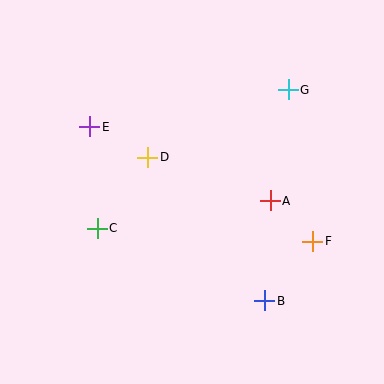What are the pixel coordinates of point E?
Point E is at (90, 127).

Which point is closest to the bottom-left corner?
Point C is closest to the bottom-left corner.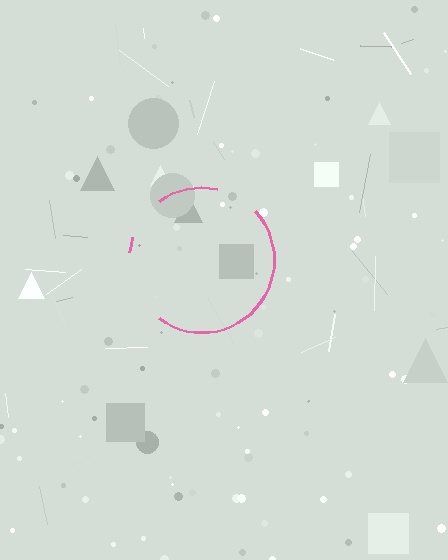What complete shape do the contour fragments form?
The contour fragments form a circle.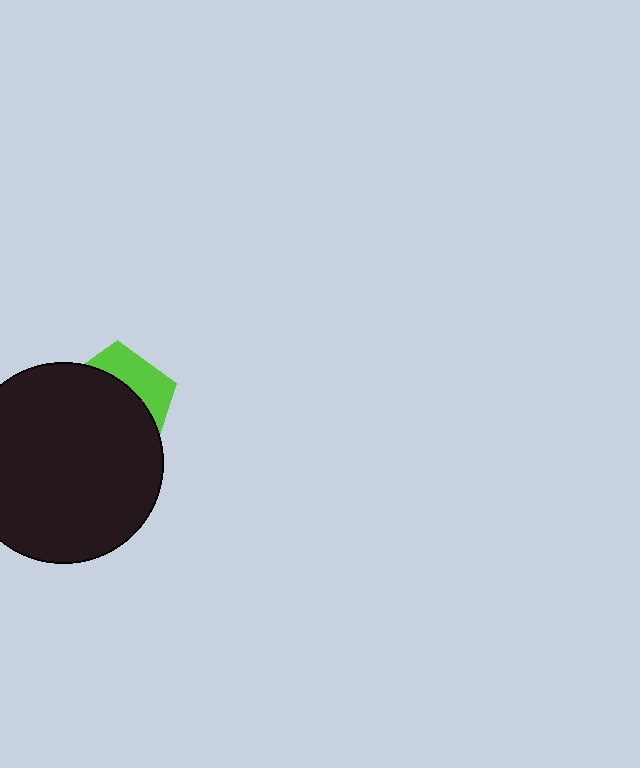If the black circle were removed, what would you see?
You would see the complete lime pentagon.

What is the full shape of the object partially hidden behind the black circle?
The partially hidden object is a lime pentagon.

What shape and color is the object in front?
The object in front is a black circle.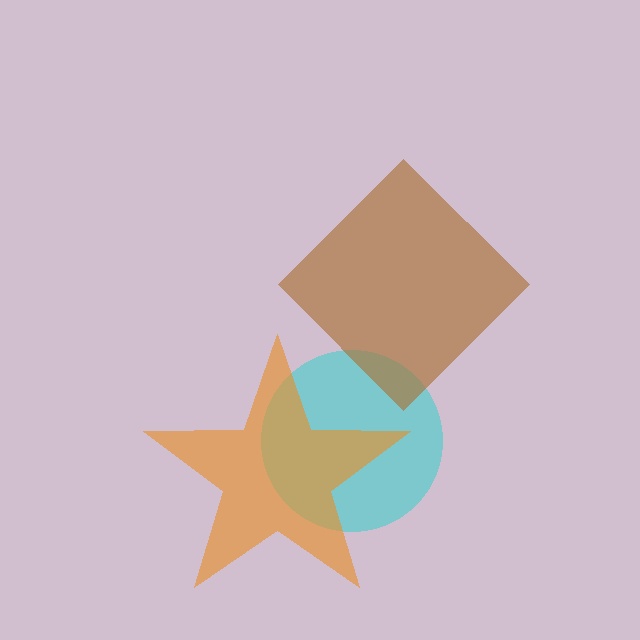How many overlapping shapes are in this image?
There are 3 overlapping shapes in the image.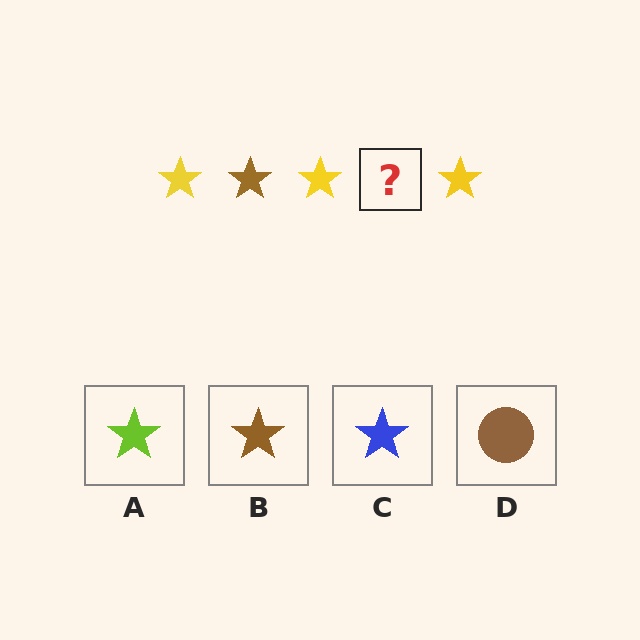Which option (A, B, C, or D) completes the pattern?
B.